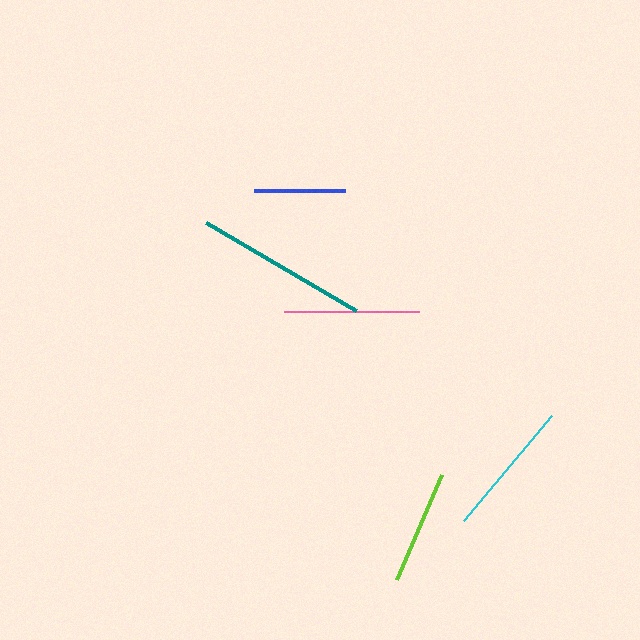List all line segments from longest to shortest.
From longest to shortest: teal, cyan, pink, lime, blue.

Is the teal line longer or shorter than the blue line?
The teal line is longer than the blue line.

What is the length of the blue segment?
The blue segment is approximately 91 pixels long.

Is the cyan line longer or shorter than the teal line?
The teal line is longer than the cyan line.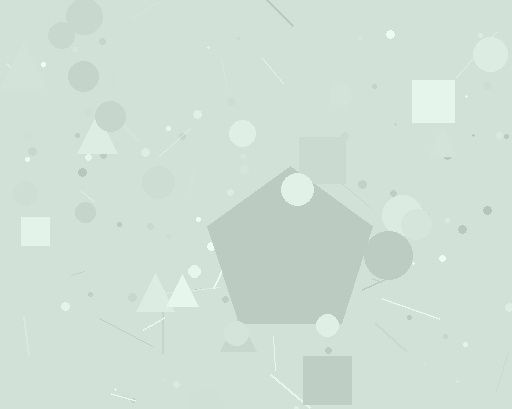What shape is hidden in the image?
A pentagon is hidden in the image.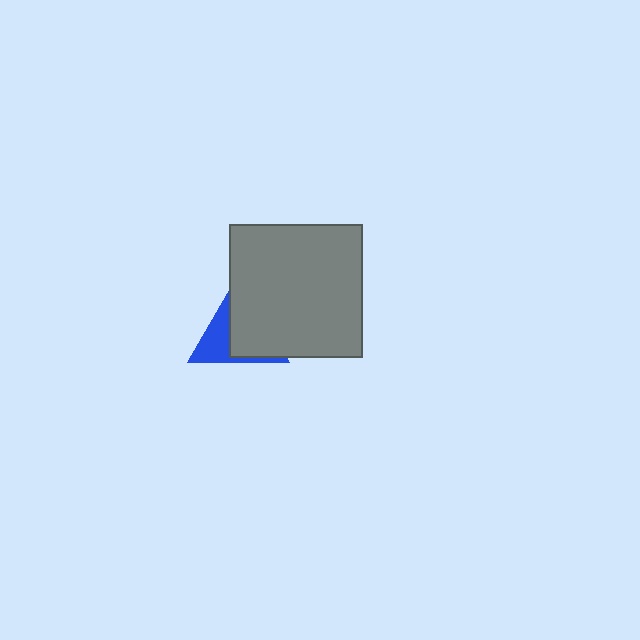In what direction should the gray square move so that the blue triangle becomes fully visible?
The gray square should move right. That is the shortest direction to clear the overlap and leave the blue triangle fully visible.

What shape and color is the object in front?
The object in front is a gray square.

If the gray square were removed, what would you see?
You would see the complete blue triangle.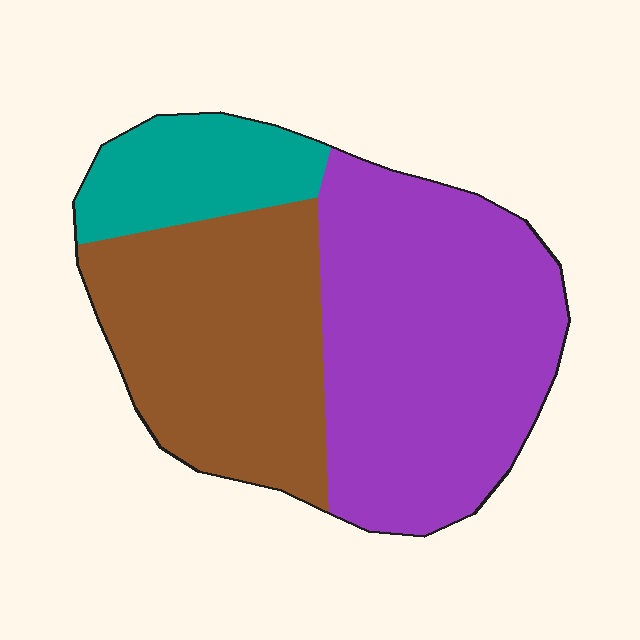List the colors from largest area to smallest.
From largest to smallest: purple, brown, teal.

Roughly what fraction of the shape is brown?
Brown covers around 35% of the shape.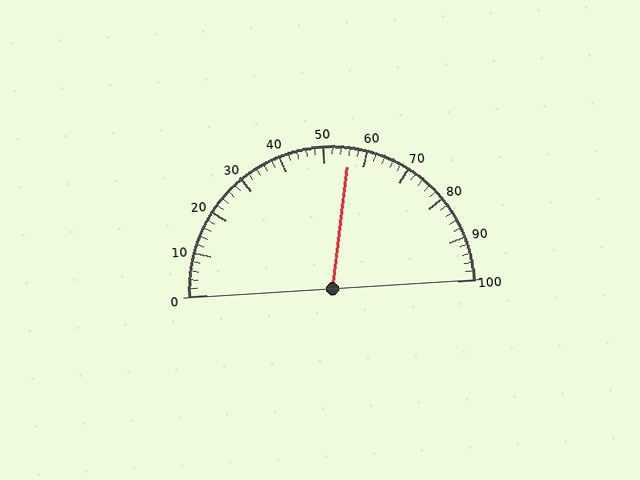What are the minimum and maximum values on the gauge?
The gauge ranges from 0 to 100.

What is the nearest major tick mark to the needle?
The nearest major tick mark is 60.